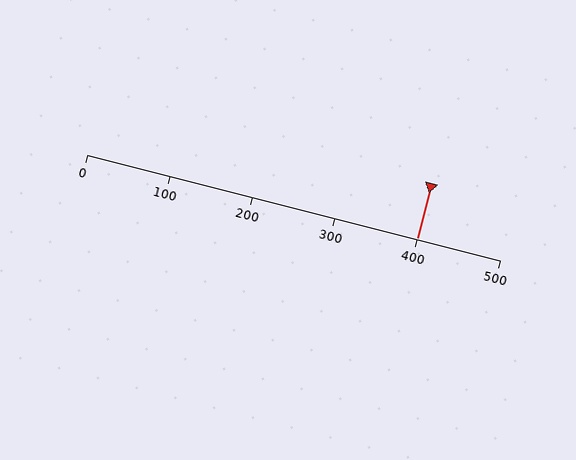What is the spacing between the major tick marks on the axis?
The major ticks are spaced 100 apart.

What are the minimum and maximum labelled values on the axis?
The axis runs from 0 to 500.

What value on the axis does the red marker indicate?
The marker indicates approximately 400.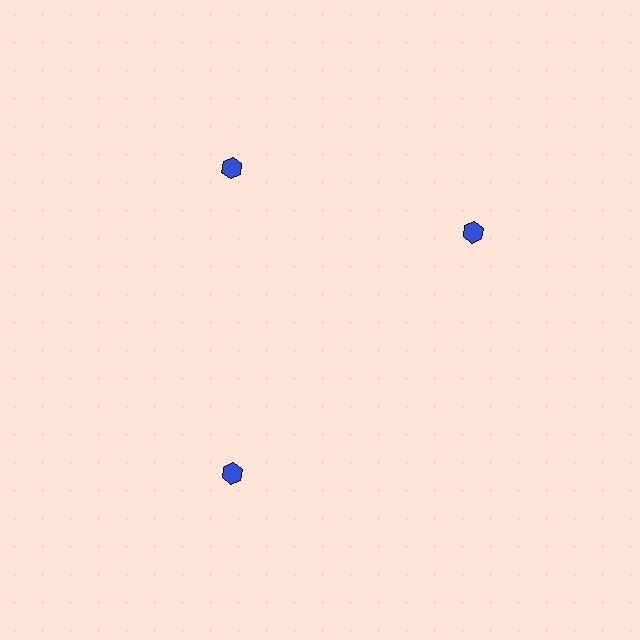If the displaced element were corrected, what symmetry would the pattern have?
It would have 3-fold rotational symmetry — the pattern would map onto itself every 120 degrees.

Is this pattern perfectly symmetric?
No. The 3 blue hexagons are arranged in a ring, but one element near the 3 o'clock position is rotated out of alignment along the ring, breaking the 3-fold rotational symmetry.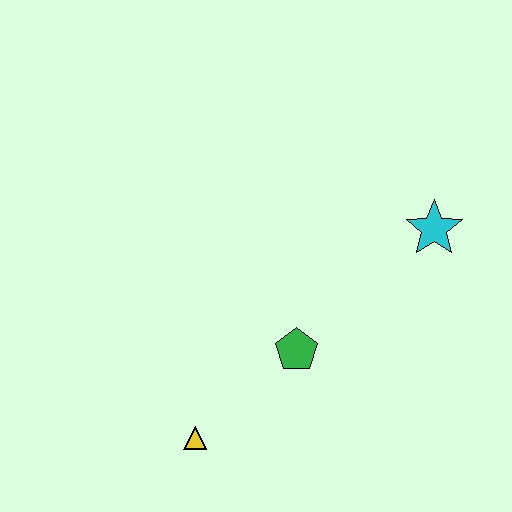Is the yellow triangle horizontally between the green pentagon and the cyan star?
No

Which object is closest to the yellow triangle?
The green pentagon is closest to the yellow triangle.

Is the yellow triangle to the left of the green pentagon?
Yes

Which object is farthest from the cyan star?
The yellow triangle is farthest from the cyan star.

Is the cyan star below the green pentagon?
No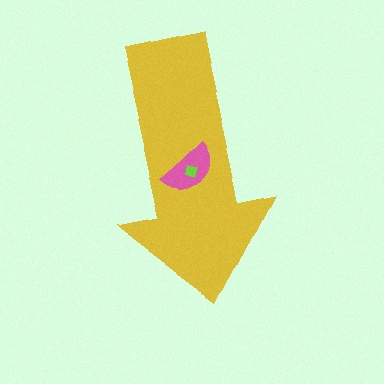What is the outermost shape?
The yellow arrow.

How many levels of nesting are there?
3.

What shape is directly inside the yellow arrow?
The pink semicircle.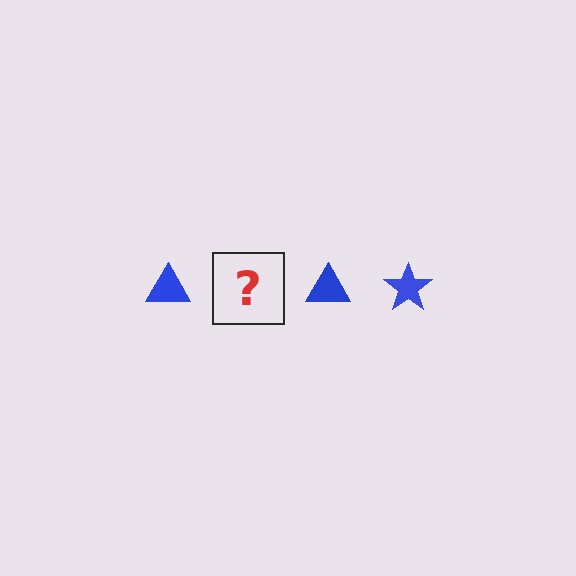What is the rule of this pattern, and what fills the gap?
The rule is that the pattern cycles through triangle, star shapes in blue. The gap should be filled with a blue star.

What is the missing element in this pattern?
The missing element is a blue star.